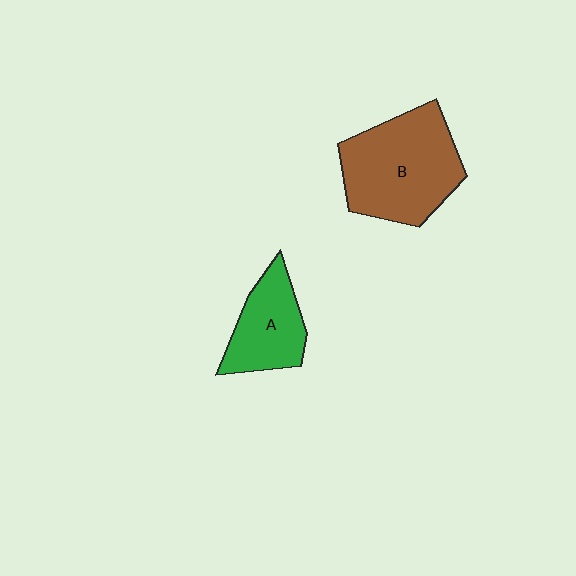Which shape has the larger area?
Shape B (brown).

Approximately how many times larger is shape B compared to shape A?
Approximately 1.7 times.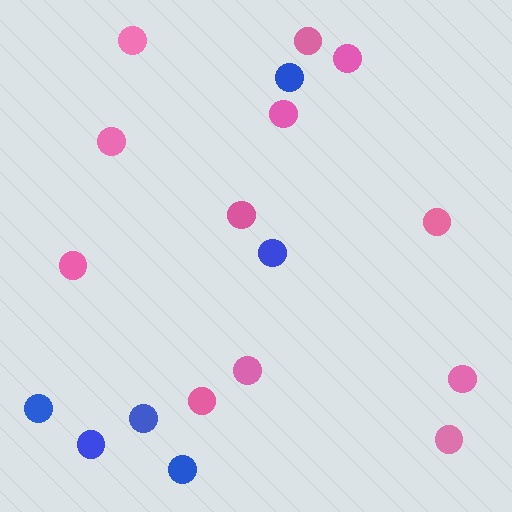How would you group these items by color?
There are 2 groups: one group of blue circles (6) and one group of pink circles (12).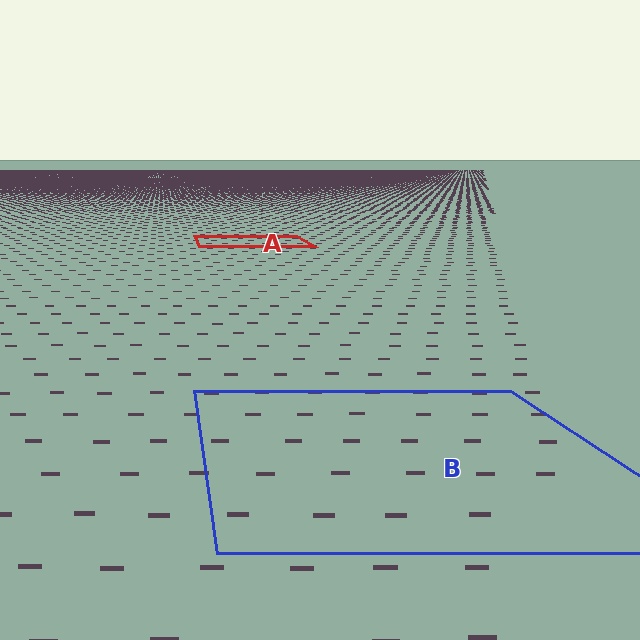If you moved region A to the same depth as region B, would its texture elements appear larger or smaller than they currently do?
They would appear larger. At a closer depth, the same texture elements are projected at a bigger on-screen size.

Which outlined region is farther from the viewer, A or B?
Region A is farther from the viewer — the texture elements inside it appear smaller and more densely packed.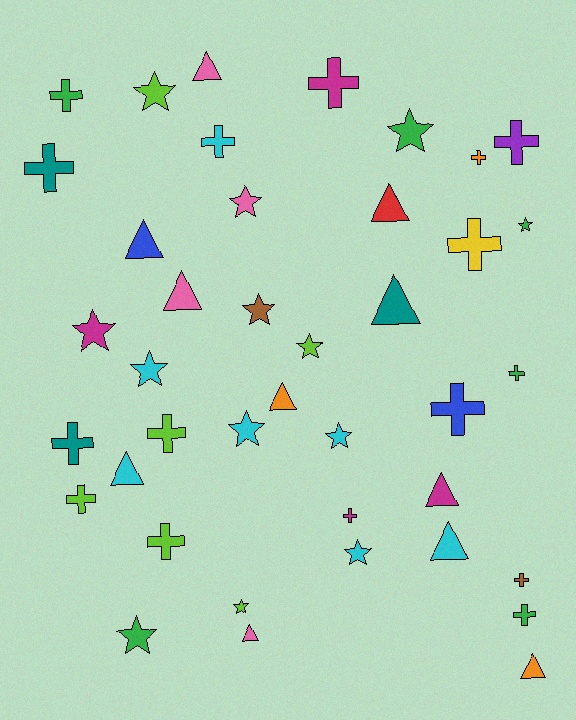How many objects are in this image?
There are 40 objects.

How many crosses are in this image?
There are 16 crosses.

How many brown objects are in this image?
There are 2 brown objects.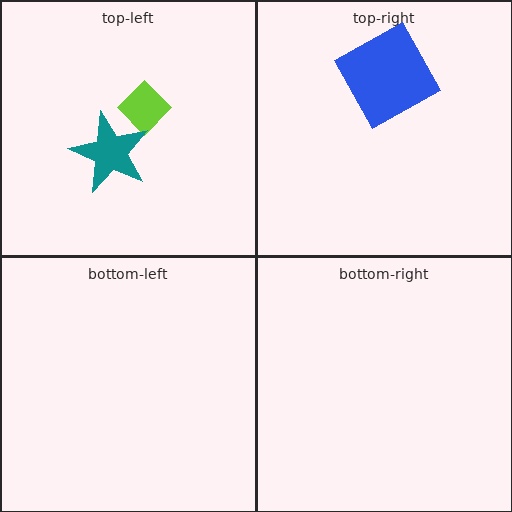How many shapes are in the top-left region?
2.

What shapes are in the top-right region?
The blue square.